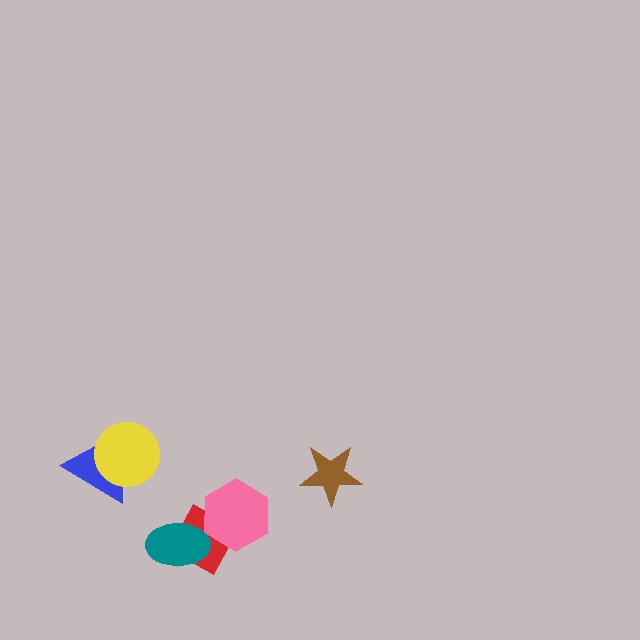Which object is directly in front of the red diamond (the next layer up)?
The teal ellipse is directly in front of the red diamond.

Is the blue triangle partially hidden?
Yes, it is partially covered by another shape.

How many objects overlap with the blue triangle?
1 object overlaps with the blue triangle.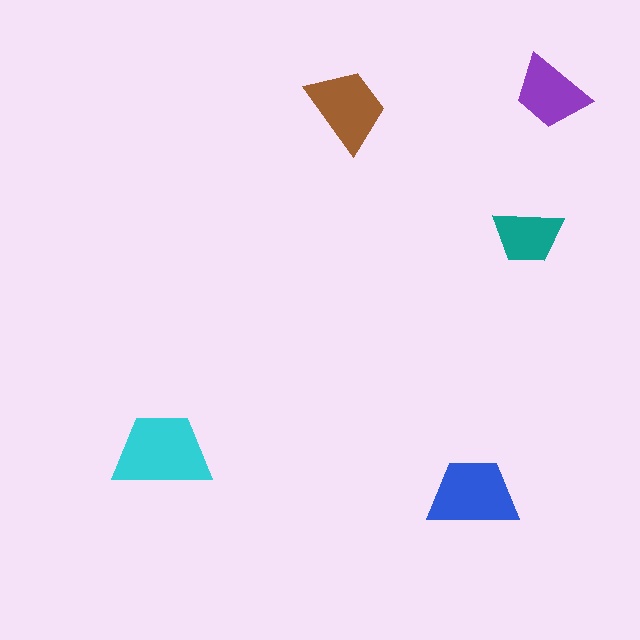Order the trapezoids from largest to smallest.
the cyan one, the blue one, the brown one, the purple one, the teal one.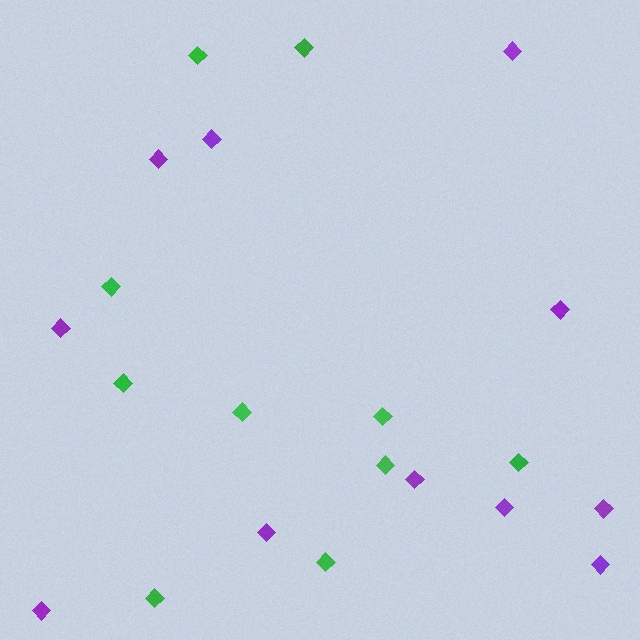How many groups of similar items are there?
There are 2 groups: one group of purple diamonds (11) and one group of green diamonds (10).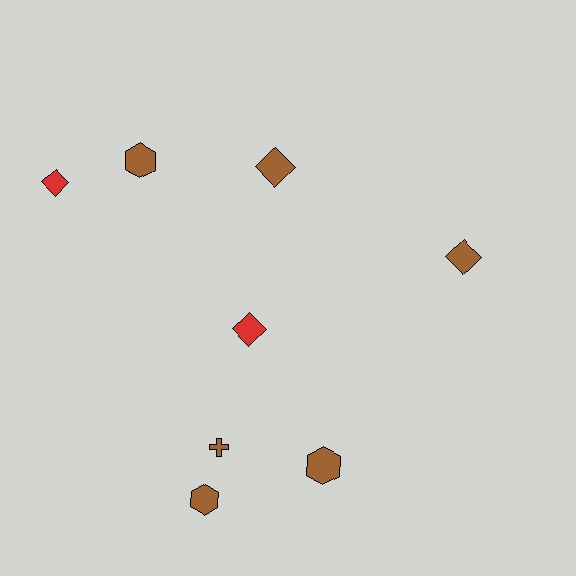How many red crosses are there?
There are no red crosses.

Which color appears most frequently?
Brown, with 6 objects.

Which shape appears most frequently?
Diamond, with 4 objects.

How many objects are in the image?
There are 8 objects.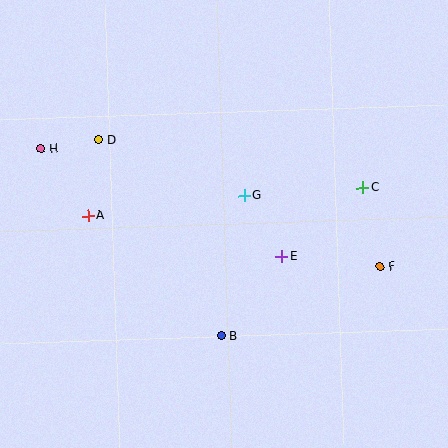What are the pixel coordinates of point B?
Point B is at (221, 336).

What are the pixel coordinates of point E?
Point E is at (282, 256).